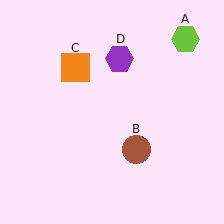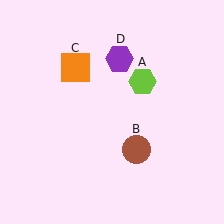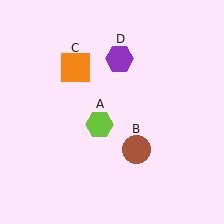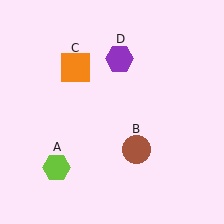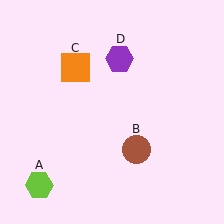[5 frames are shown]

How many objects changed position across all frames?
1 object changed position: lime hexagon (object A).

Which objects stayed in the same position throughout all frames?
Brown circle (object B) and orange square (object C) and purple hexagon (object D) remained stationary.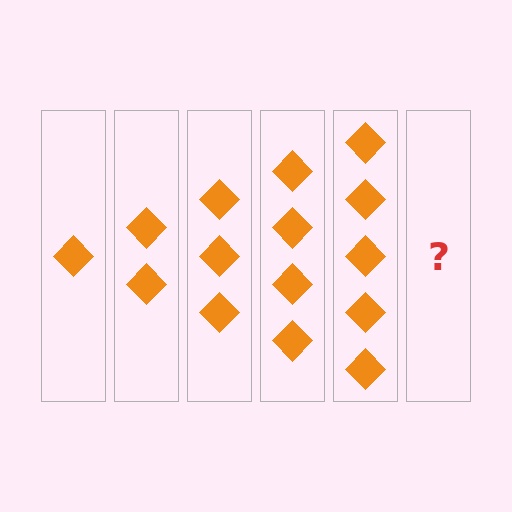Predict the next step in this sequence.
The next step is 6 diamonds.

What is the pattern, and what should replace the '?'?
The pattern is that each step adds one more diamond. The '?' should be 6 diamonds.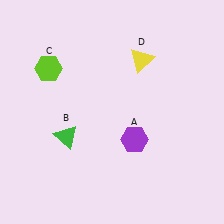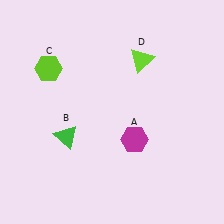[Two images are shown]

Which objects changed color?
A changed from purple to magenta. D changed from yellow to lime.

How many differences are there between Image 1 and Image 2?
There are 2 differences between the two images.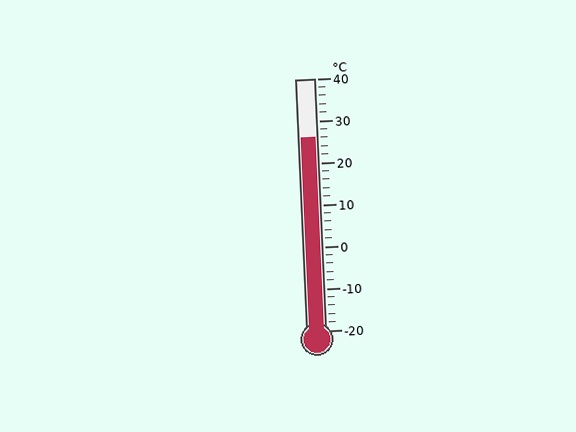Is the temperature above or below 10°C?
The temperature is above 10°C.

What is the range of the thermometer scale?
The thermometer scale ranges from -20°C to 40°C.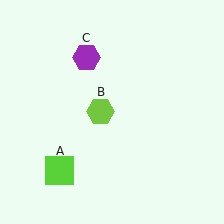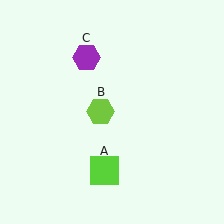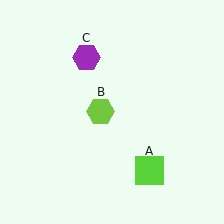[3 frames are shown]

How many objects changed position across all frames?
1 object changed position: lime square (object A).